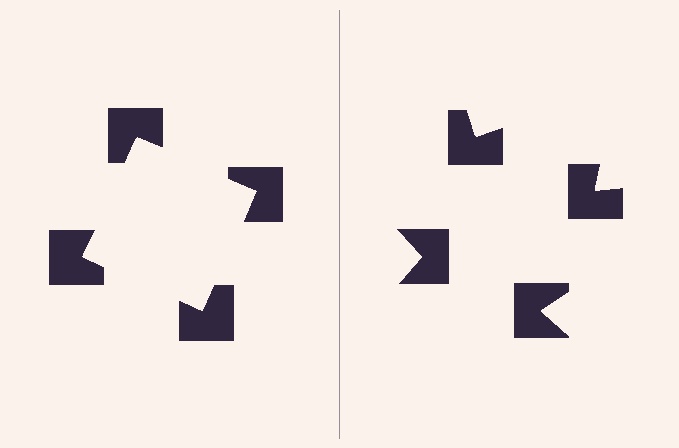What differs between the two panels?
The notched squares are positioned identically on both sides; only the wedge orientations differ. On the left they align to a square; on the right they are misaligned.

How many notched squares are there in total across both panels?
8 — 4 on each side.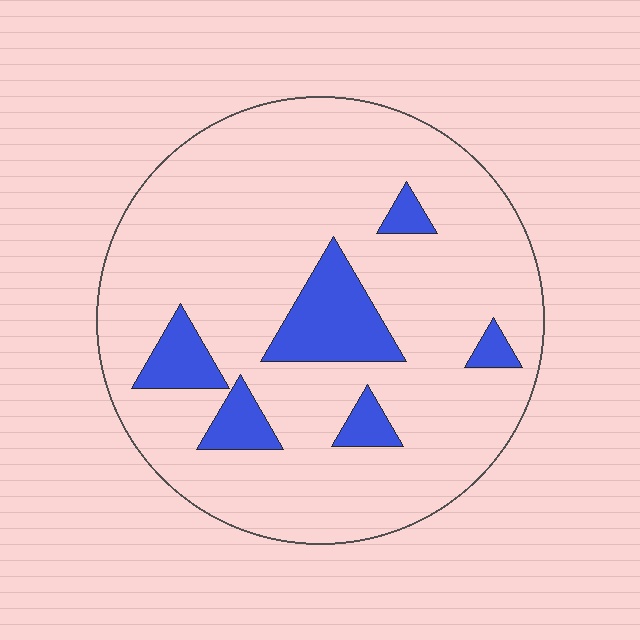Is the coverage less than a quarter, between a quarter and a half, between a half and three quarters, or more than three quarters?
Less than a quarter.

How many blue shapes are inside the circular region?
6.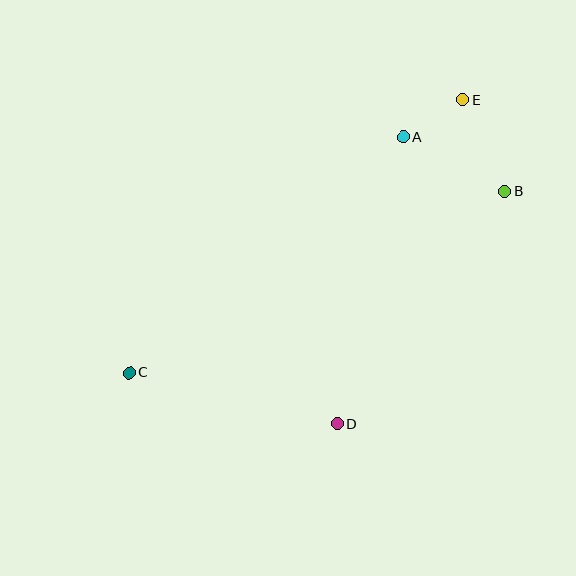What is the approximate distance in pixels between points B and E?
The distance between B and E is approximately 101 pixels.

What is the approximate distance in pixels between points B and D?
The distance between B and D is approximately 286 pixels.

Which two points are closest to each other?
Points A and E are closest to each other.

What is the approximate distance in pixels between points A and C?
The distance between A and C is approximately 362 pixels.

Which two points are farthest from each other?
Points C and E are farthest from each other.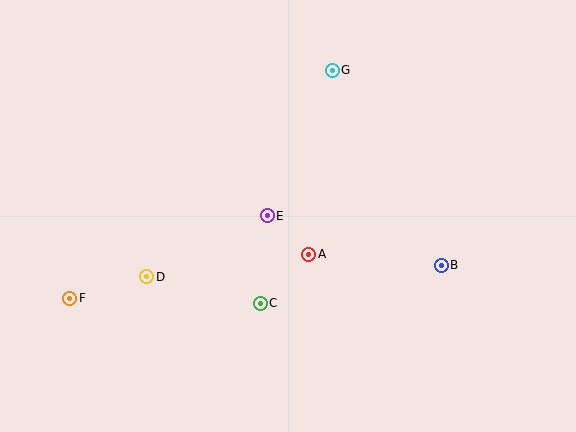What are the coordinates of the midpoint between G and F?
The midpoint between G and F is at (201, 184).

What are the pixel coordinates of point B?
Point B is at (441, 265).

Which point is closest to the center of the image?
Point E at (267, 216) is closest to the center.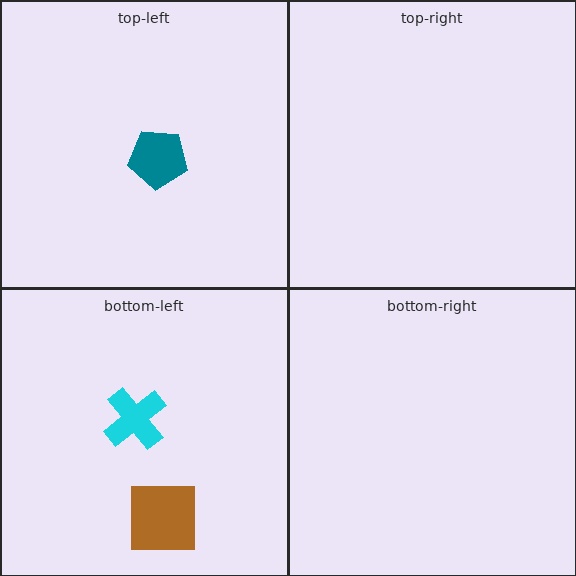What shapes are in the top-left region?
The teal pentagon.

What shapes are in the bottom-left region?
The brown square, the cyan cross.